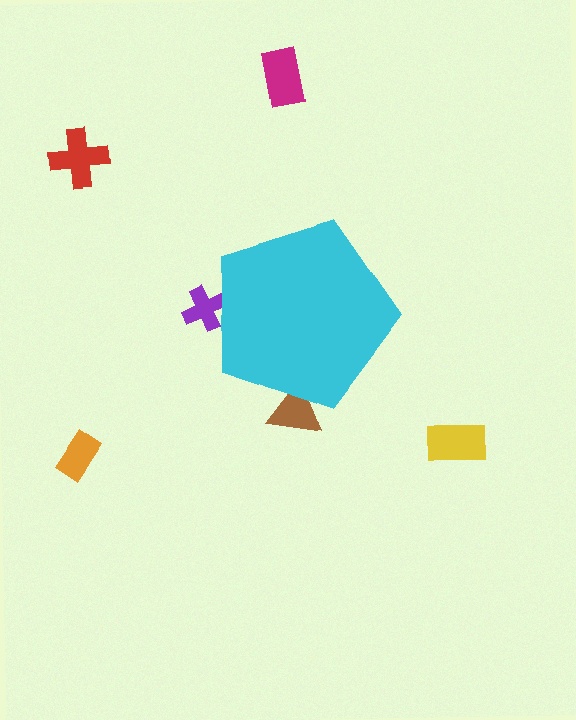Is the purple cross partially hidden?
Yes, the purple cross is partially hidden behind the cyan pentagon.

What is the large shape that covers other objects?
A cyan pentagon.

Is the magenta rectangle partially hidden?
No, the magenta rectangle is fully visible.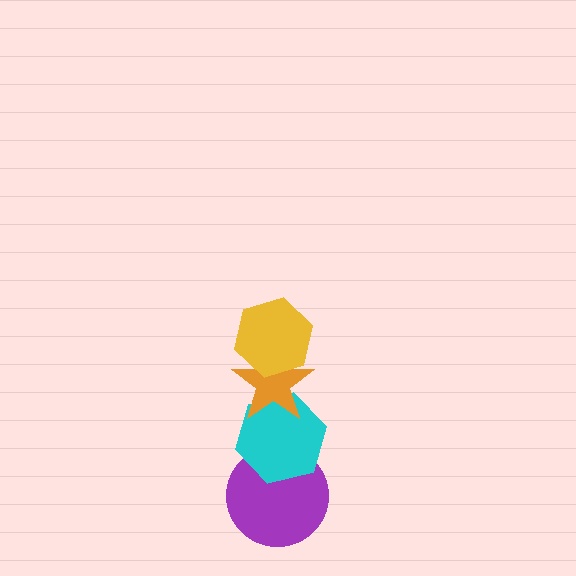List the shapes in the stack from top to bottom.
From top to bottom: the yellow hexagon, the orange star, the cyan hexagon, the purple circle.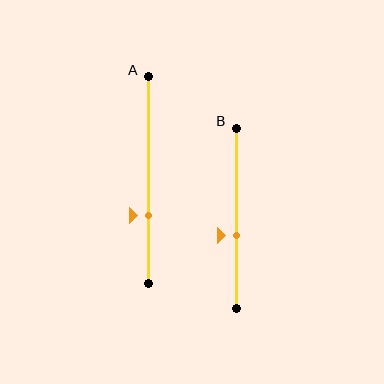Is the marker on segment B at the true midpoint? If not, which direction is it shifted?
No, the marker on segment B is shifted downward by about 9% of the segment length.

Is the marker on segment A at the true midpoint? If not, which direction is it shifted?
No, the marker on segment A is shifted downward by about 17% of the segment length.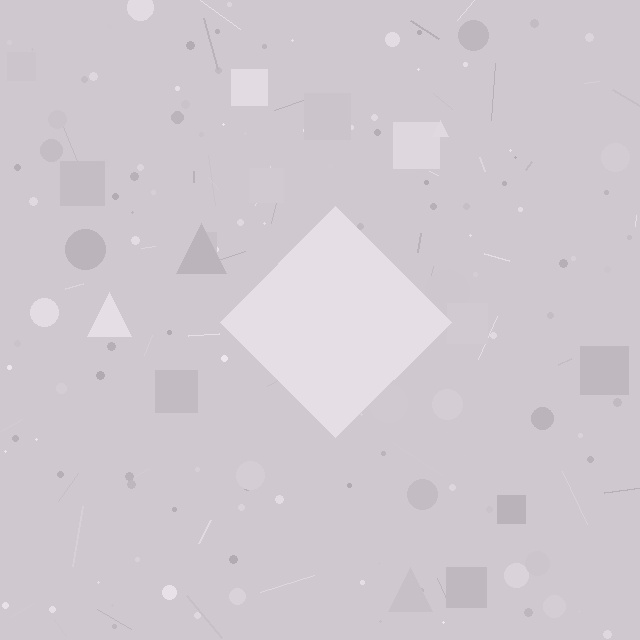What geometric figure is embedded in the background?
A diamond is embedded in the background.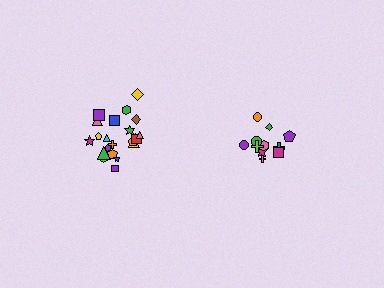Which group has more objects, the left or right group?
The left group.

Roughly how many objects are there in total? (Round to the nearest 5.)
Roughly 35 objects in total.